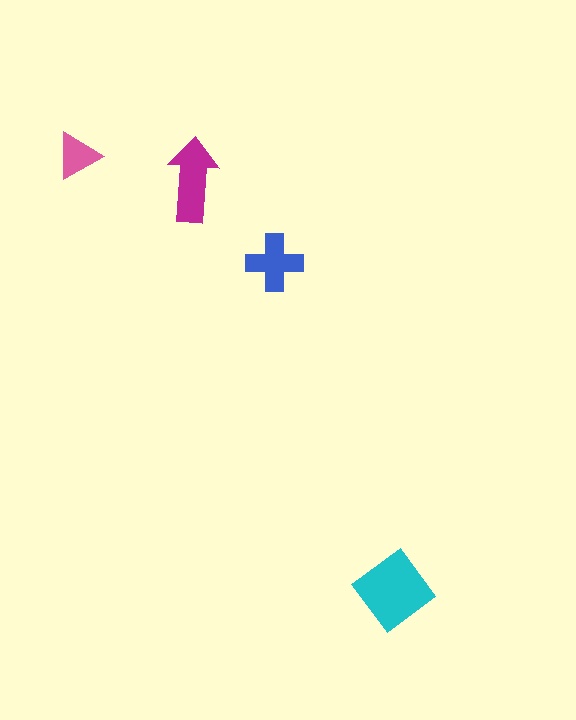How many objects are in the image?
There are 4 objects in the image.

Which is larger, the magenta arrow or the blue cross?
The magenta arrow.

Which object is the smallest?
The pink triangle.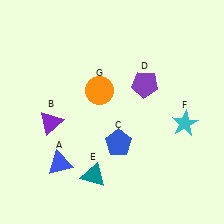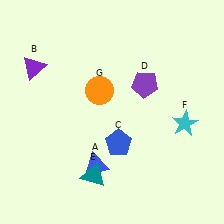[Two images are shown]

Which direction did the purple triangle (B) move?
The purple triangle (B) moved up.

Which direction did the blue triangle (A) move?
The blue triangle (A) moved right.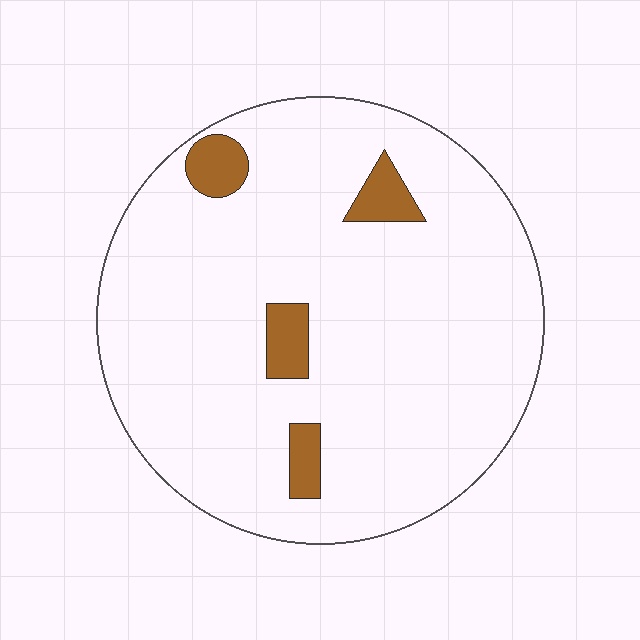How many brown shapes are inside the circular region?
4.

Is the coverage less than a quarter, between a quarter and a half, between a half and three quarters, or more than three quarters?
Less than a quarter.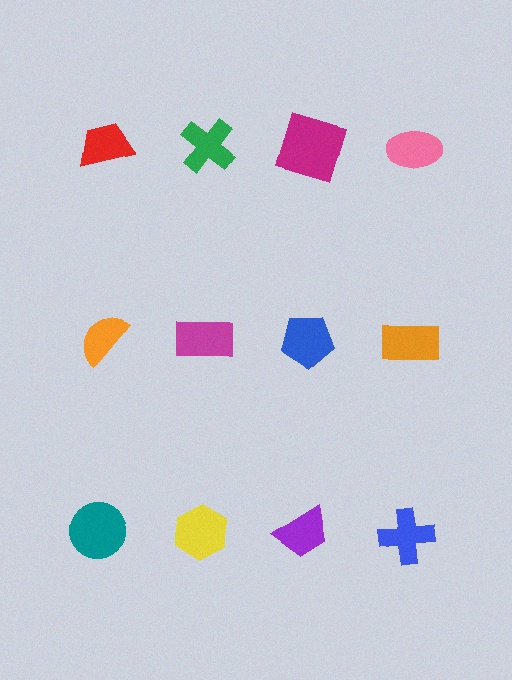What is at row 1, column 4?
A pink ellipse.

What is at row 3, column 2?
A yellow hexagon.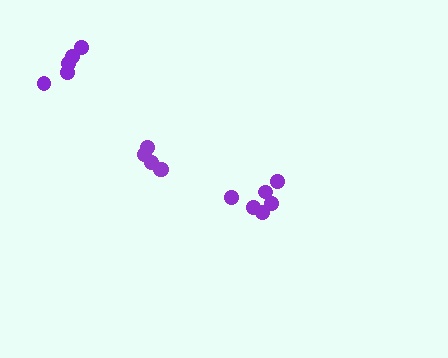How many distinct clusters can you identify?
There are 3 distinct clusters.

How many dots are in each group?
Group 1: 5 dots, Group 2: 5 dots, Group 3: 6 dots (16 total).